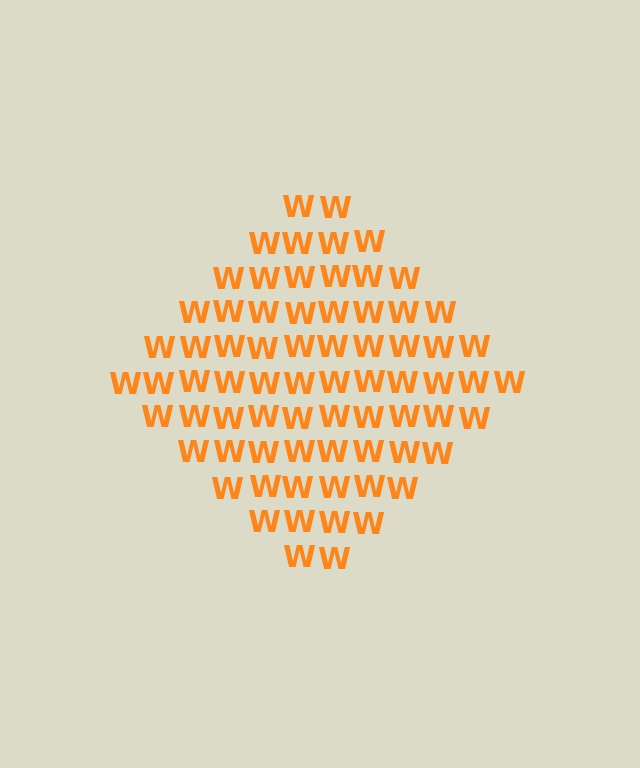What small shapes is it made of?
It is made of small letter W's.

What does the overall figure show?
The overall figure shows a diamond.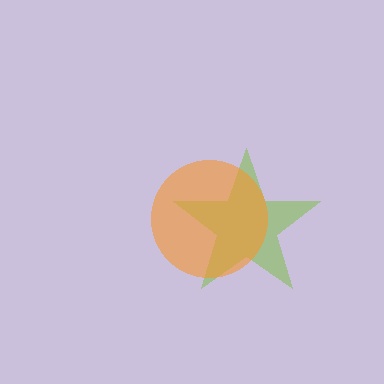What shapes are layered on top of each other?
The layered shapes are: a lime star, an orange circle.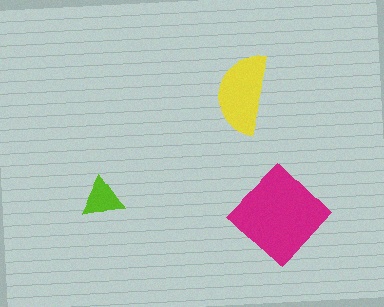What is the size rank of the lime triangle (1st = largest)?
3rd.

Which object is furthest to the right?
The magenta diamond is rightmost.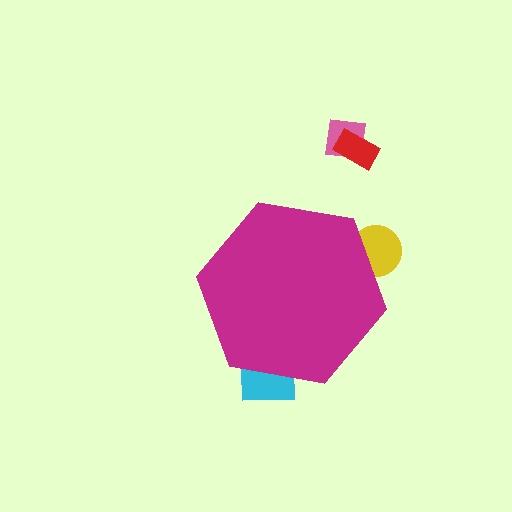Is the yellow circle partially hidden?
Yes, the yellow circle is partially hidden behind the magenta hexagon.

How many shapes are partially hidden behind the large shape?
2 shapes are partially hidden.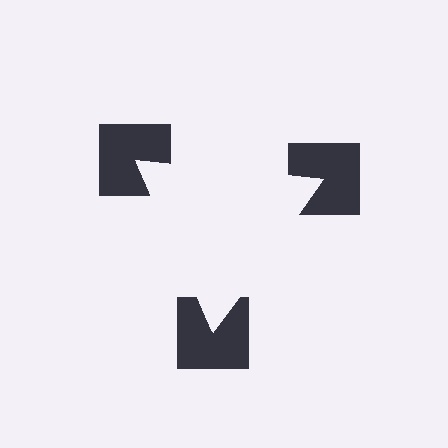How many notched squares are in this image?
There are 3 — one at each vertex of the illusory triangle.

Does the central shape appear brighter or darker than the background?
It typically appears slightly brighter than the background, even though no actual brightness change is drawn.